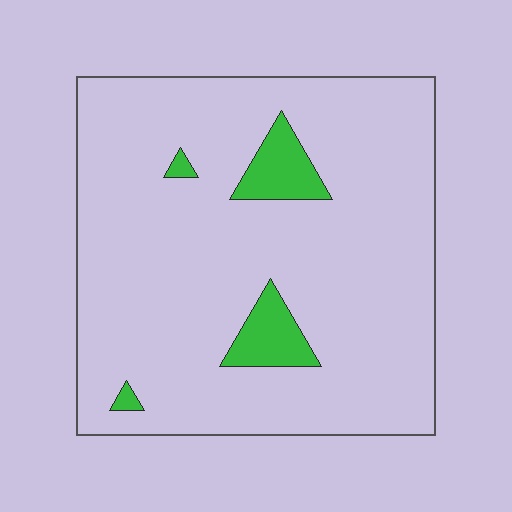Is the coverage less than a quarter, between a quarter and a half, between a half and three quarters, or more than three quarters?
Less than a quarter.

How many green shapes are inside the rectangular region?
4.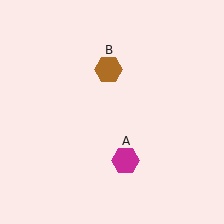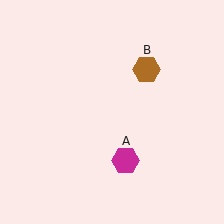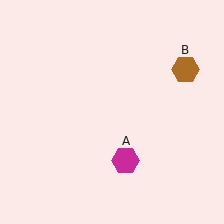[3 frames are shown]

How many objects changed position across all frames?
1 object changed position: brown hexagon (object B).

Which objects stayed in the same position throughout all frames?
Magenta hexagon (object A) remained stationary.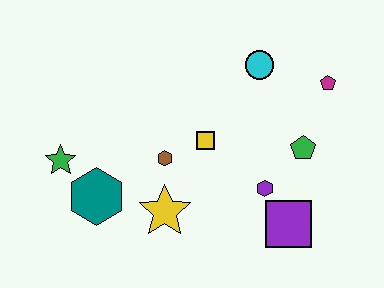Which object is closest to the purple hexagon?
The purple square is closest to the purple hexagon.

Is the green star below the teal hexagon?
No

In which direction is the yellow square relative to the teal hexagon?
The yellow square is to the right of the teal hexagon.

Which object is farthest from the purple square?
The green star is farthest from the purple square.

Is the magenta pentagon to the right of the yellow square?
Yes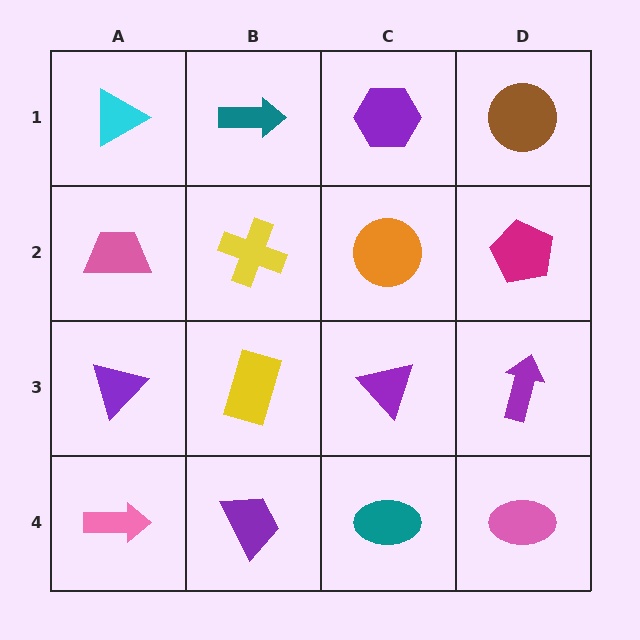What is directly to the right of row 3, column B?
A purple triangle.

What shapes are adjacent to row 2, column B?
A teal arrow (row 1, column B), a yellow rectangle (row 3, column B), a pink trapezoid (row 2, column A), an orange circle (row 2, column C).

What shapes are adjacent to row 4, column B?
A yellow rectangle (row 3, column B), a pink arrow (row 4, column A), a teal ellipse (row 4, column C).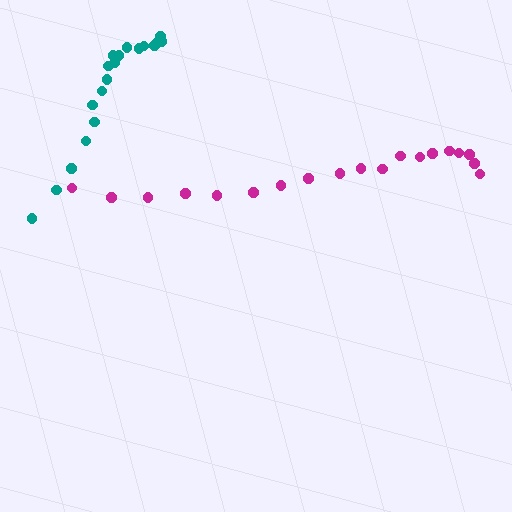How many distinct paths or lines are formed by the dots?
There are 2 distinct paths.